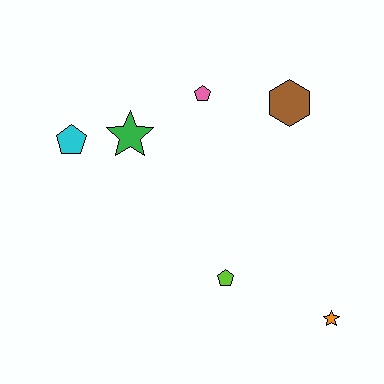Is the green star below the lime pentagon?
No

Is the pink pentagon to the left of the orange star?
Yes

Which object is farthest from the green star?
The orange star is farthest from the green star.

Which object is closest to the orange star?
The lime pentagon is closest to the orange star.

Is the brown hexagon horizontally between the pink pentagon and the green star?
No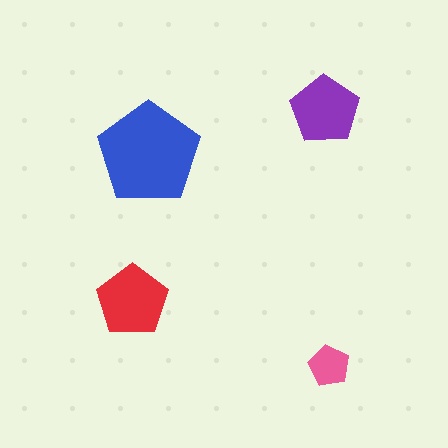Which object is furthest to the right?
The pink pentagon is rightmost.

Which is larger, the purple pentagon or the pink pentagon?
The purple one.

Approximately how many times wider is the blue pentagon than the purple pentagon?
About 1.5 times wider.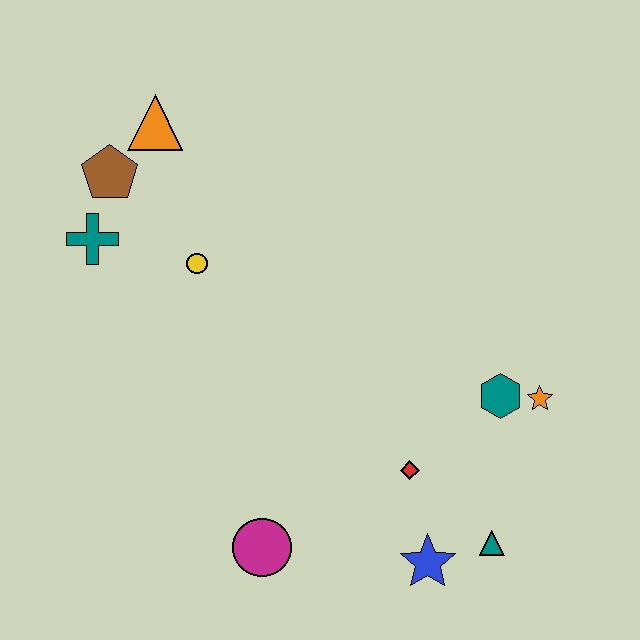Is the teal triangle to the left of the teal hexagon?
Yes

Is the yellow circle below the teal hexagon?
No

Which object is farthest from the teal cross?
The teal triangle is farthest from the teal cross.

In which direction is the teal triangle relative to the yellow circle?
The teal triangle is to the right of the yellow circle.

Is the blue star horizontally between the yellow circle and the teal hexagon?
Yes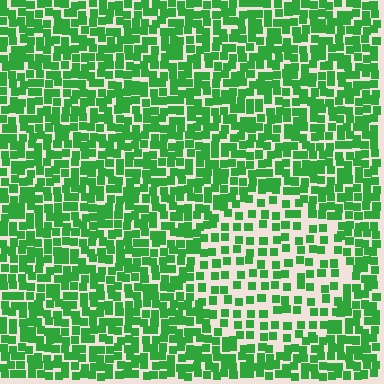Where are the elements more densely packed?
The elements are more densely packed outside the circle boundary.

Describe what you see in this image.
The image contains small green elements arranged at two different densities. A circle-shaped region is visible where the elements are less densely packed than the surrounding area.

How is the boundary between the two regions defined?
The boundary is defined by a change in element density (approximately 1.9x ratio). All elements are the same color, size, and shape.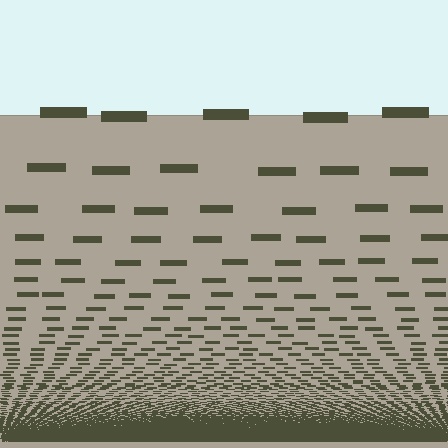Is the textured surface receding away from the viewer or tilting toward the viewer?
The surface appears to tilt toward the viewer. Texture elements get larger and sparser toward the top.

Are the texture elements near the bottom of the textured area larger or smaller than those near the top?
Smaller. The gradient is inverted — elements near the bottom are smaller and denser.